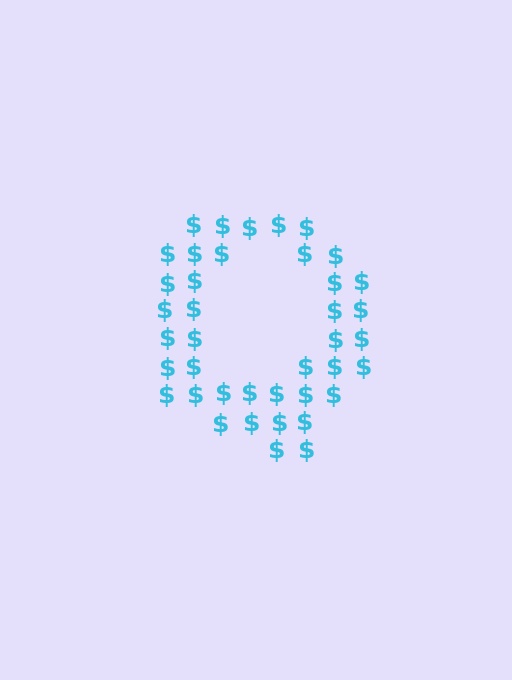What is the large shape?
The large shape is the letter Q.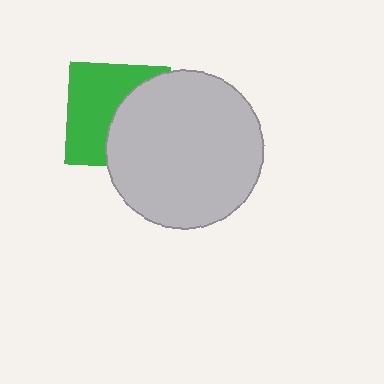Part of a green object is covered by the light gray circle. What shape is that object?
It is a square.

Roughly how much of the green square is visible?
About half of it is visible (roughly 53%).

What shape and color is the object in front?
The object in front is a light gray circle.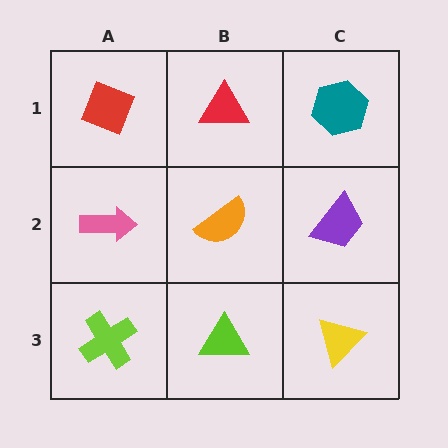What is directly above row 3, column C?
A purple trapezoid.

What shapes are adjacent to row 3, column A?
A pink arrow (row 2, column A), a lime triangle (row 3, column B).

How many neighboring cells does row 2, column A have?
3.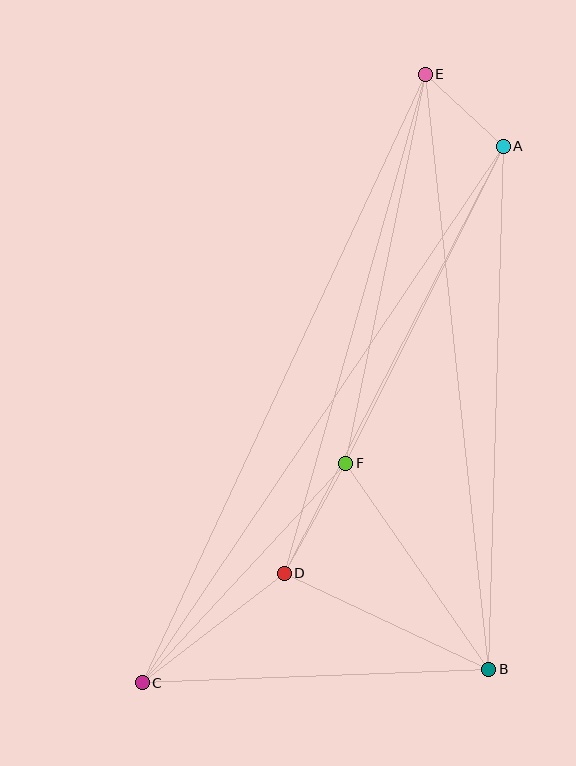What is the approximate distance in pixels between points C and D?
The distance between C and D is approximately 179 pixels.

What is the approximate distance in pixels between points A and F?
The distance between A and F is approximately 354 pixels.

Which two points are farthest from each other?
Points C and E are farthest from each other.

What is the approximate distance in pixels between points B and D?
The distance between B and D is approximately 226 pixels.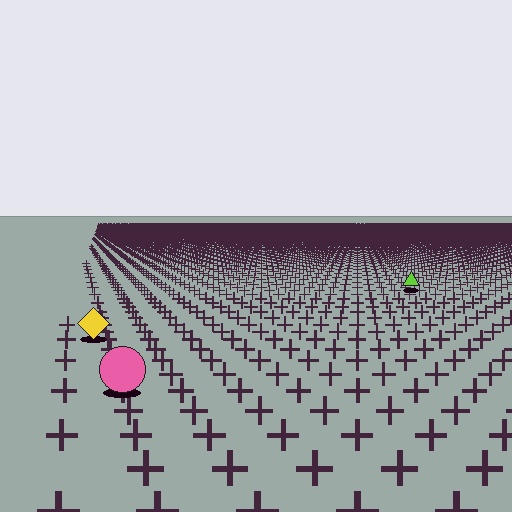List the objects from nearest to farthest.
From nearest to farthest: the pink circle, the yellow diamond, the lime triangle.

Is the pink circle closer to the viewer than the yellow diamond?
Yes. The pink circle is closer — you can tell from the texture gradient: the ground texture is coarser near it.